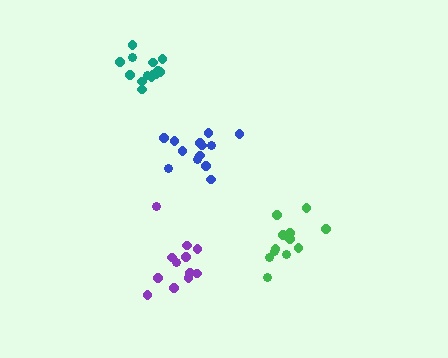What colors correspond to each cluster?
The clusters are colored: green, teal, blue, purple.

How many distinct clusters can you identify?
There are 4 distinct clusters.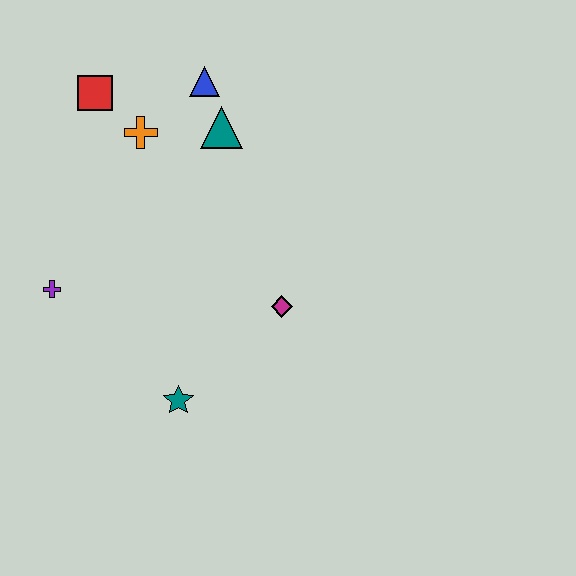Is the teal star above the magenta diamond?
No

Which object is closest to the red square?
The orange cross is closest to the red square.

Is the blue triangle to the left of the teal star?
No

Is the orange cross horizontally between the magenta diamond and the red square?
Yes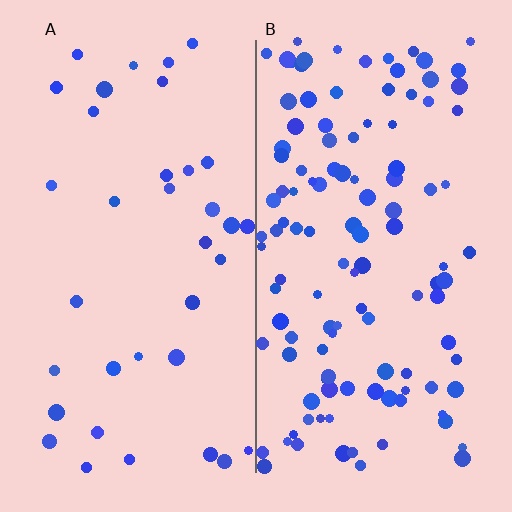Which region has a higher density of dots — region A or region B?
B (the right).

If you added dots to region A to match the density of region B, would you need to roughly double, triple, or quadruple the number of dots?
Approximately triple.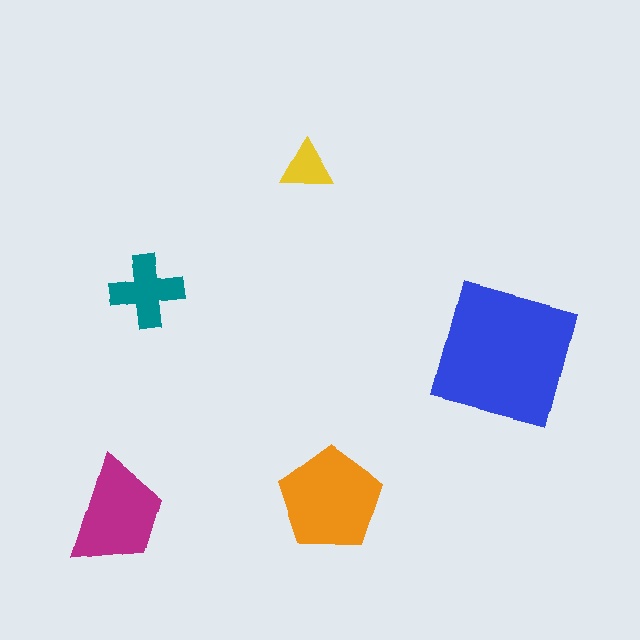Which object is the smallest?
The yellow triangle.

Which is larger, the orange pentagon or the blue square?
The blue square.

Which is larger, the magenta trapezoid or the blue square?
The blue square.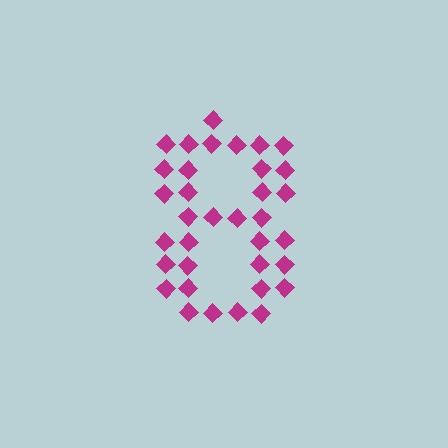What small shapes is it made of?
It is made of small diamonds.